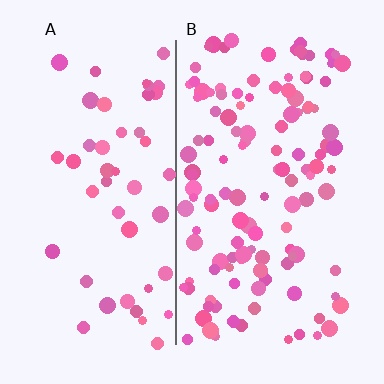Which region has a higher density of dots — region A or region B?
B (the right).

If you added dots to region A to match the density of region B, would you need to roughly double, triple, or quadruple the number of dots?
Approximately triple.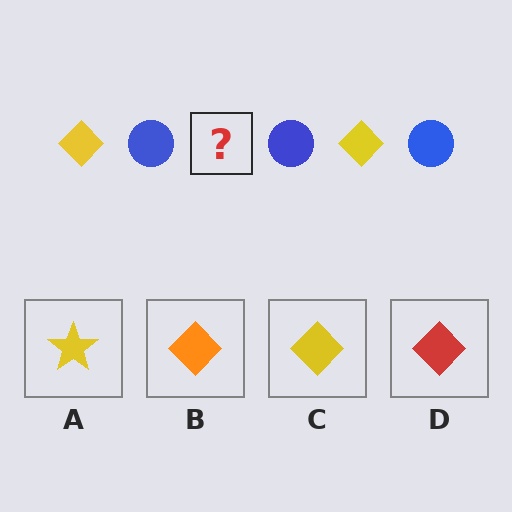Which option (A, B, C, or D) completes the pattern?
C.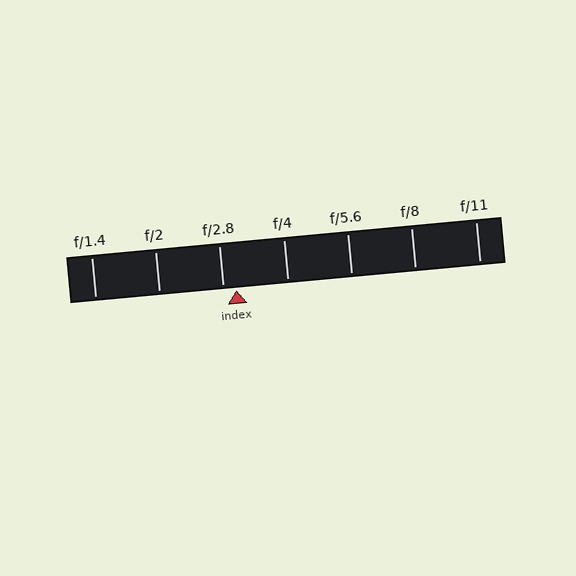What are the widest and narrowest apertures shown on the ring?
The widest aperture shown is f/1.4 and the narrowest is f/11.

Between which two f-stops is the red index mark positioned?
The index mark is between f/2.8 and f/4.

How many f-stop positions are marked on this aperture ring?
There are 7 f-stop positions marked.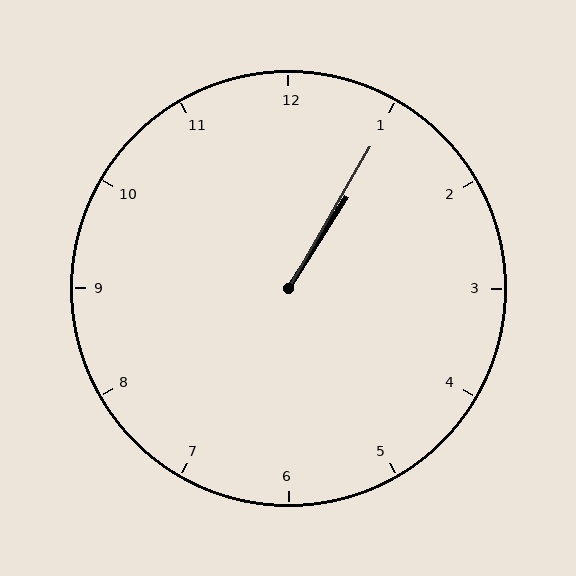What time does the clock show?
1:05.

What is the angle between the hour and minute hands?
Approximately 2 degrees.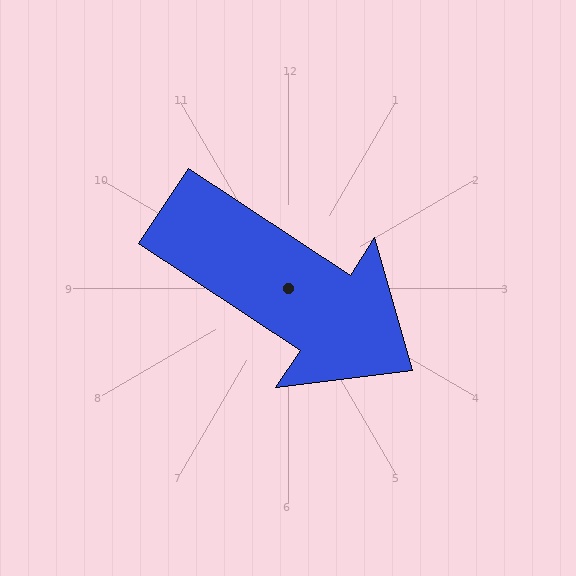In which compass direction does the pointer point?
Southeast.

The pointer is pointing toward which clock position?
Roughly 4 o'clock.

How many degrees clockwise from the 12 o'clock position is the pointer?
Approximately 123 degrees.